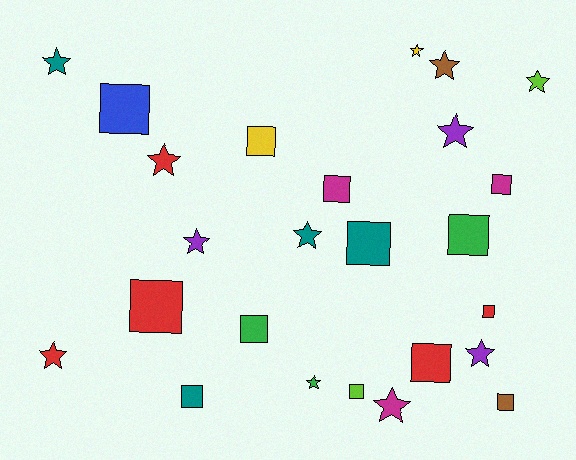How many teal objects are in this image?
There are 4 teal objects.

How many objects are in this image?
There are 25 objects.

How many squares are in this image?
There are 13 squares.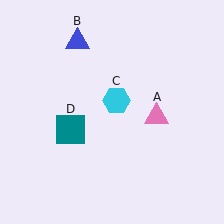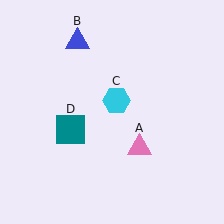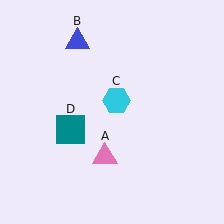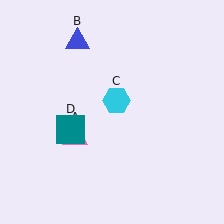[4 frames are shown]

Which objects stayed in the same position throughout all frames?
Blue triangle (object B) and cyan hexagon (object C) and teal square (object D) remained stationary.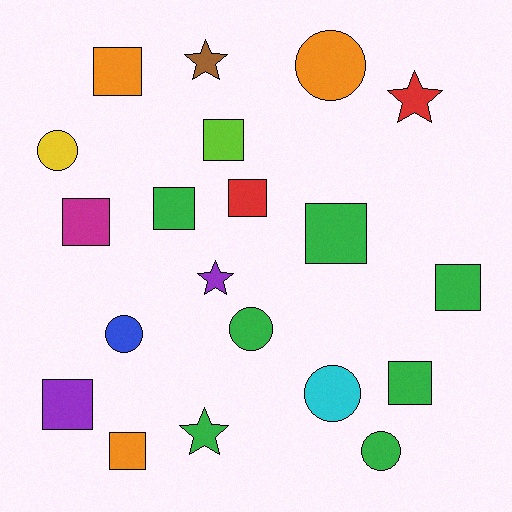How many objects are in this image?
There are 20 objects.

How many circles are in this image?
There are 6 circles.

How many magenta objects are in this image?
There is 1 magenta object.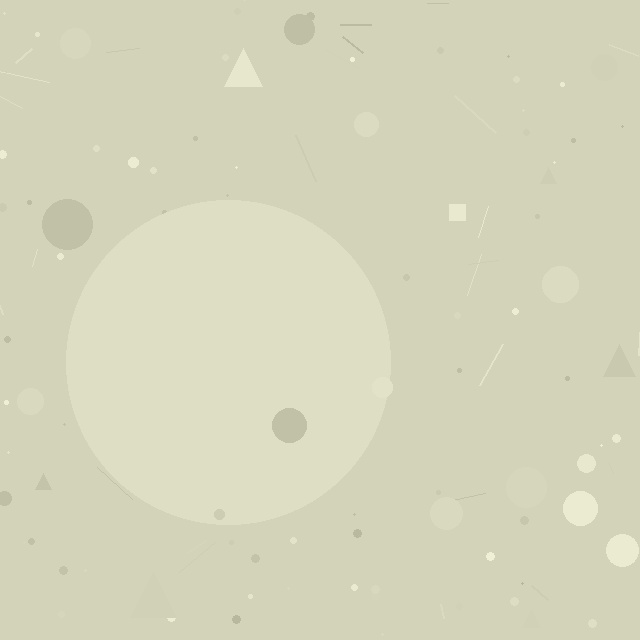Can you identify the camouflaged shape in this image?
The camouflaged shape is a circle.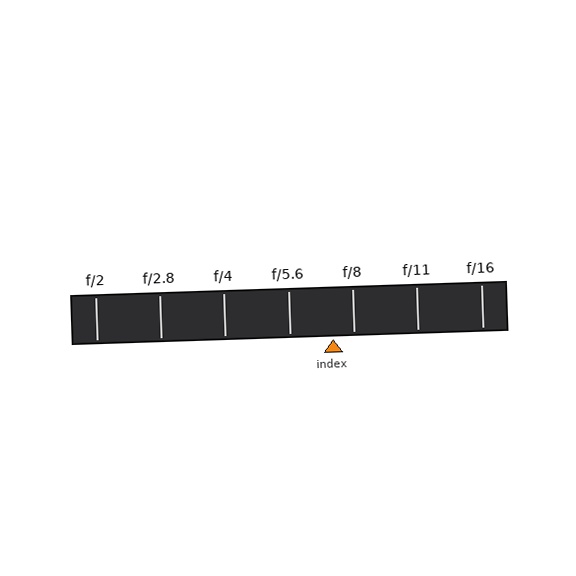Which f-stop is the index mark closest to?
The index mark is closest to f/8.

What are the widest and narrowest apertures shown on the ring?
The widest aperture shown is f/2 and the narrowest is f/16.